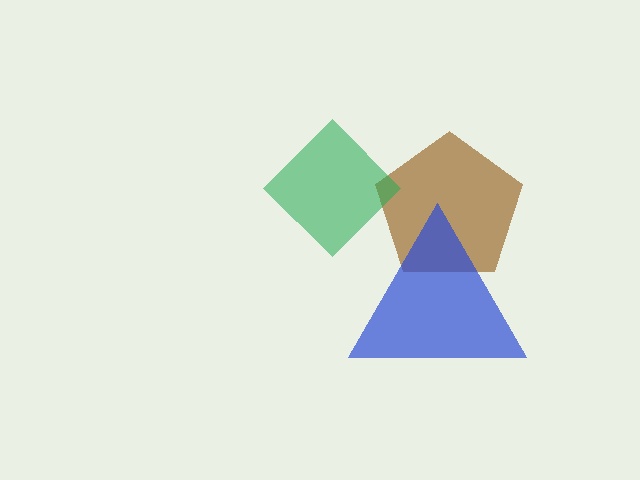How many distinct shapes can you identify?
There are 3 distinct shapes: a brown pentagon, a green diamond, a blue triangle.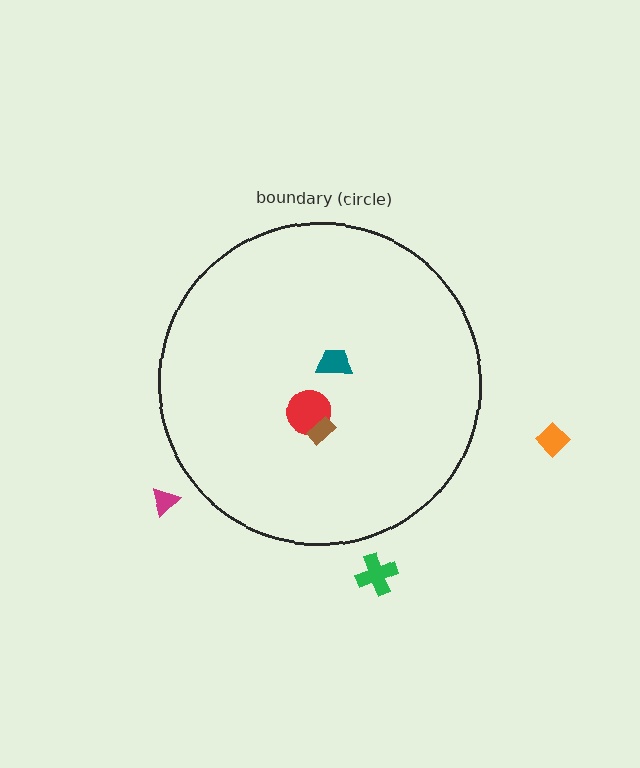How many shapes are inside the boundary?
3 inside, 3 outside.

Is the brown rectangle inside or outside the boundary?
Inside.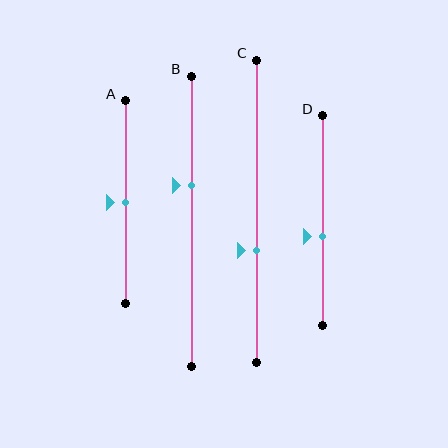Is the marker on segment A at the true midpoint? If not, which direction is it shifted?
Yes, the marker on segment A is at the true midpoint.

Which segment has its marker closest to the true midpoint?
Segment A has its marker closest to the true midpoint.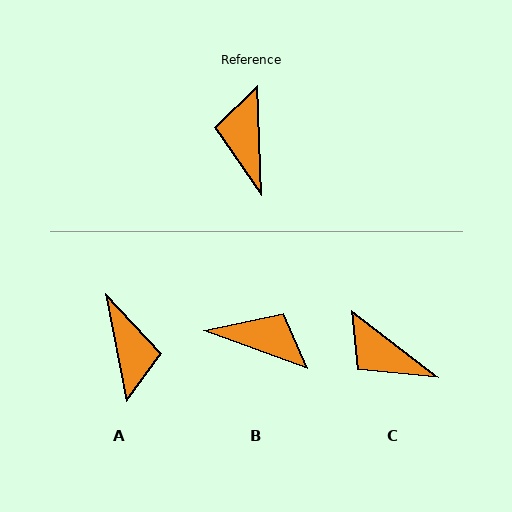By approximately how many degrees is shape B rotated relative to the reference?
Approximately 112 degrees clockwise.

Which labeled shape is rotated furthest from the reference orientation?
A, about 171 degrees away.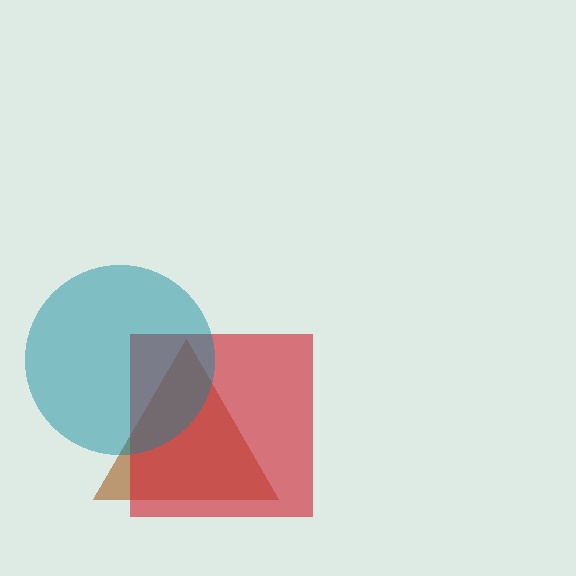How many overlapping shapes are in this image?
There are 3 overlapping shapes in the image.